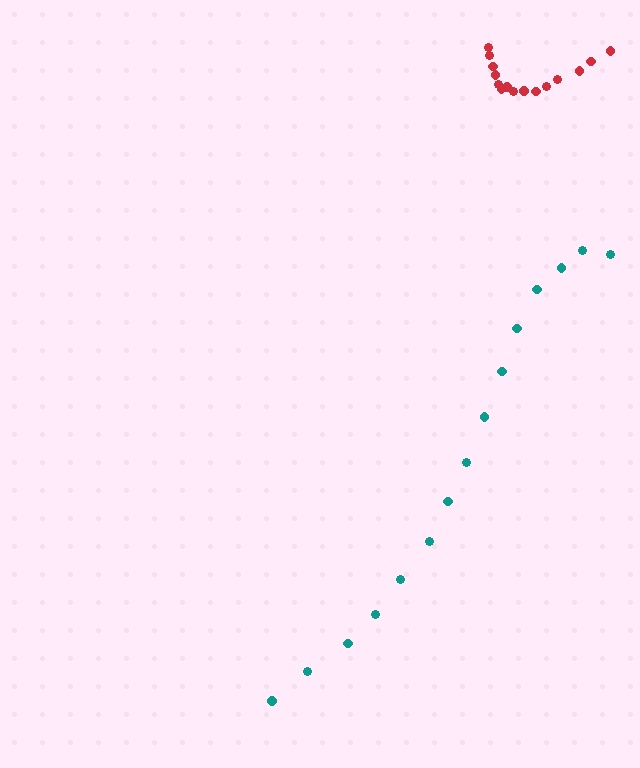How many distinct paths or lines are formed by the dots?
There are 2 distinct paths.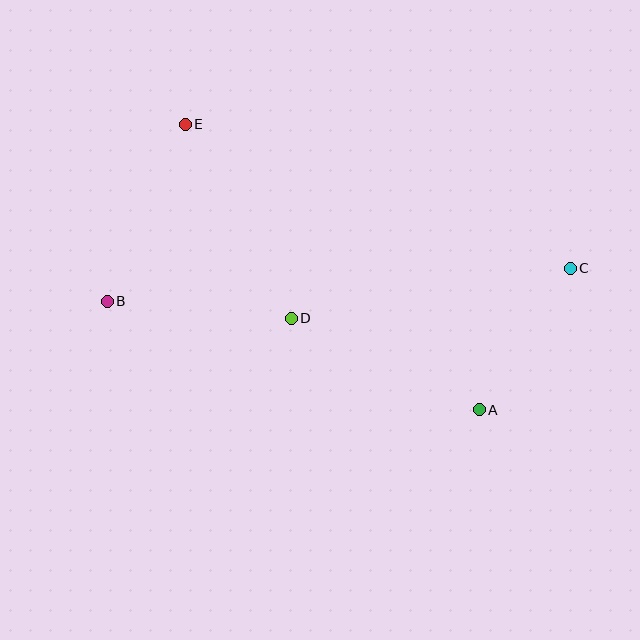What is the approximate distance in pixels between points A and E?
The distance between A and E is approximately 410 pixels.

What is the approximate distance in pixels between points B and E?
The distance between B and E is approximately 193 pixels.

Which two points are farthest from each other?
Points B and C are farthest from each other.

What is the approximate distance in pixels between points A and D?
The distance between A and D is approximately 209 pixels.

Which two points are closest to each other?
Points A and C are closest to each other.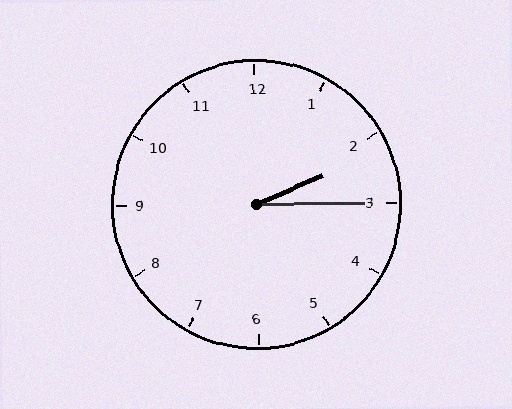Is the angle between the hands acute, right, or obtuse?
It is acute.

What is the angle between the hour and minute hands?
Approximately 22 degrees.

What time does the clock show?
2:15.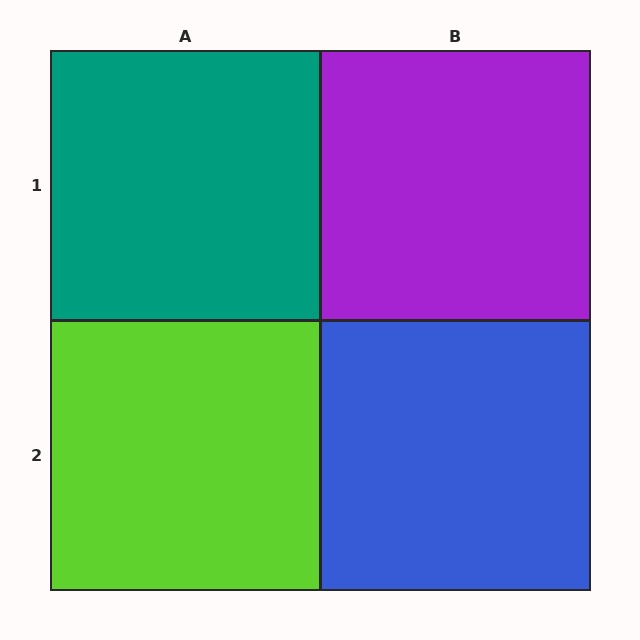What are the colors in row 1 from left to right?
Teal, purple.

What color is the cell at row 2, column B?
Blue.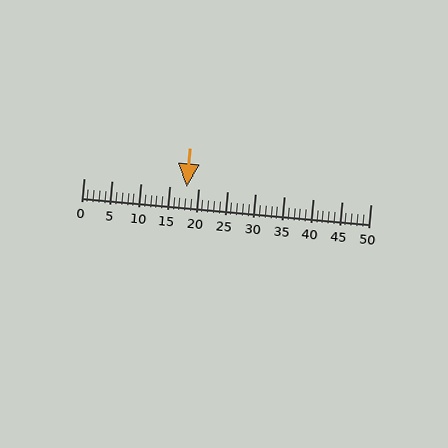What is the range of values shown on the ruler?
The ruler shows values from 0 to 50.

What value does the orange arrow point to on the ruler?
The orange arrow points to approximately 18.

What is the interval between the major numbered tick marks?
The major tick marks are spaced 5 units apart.